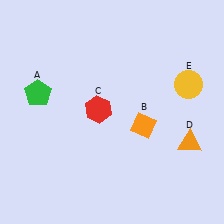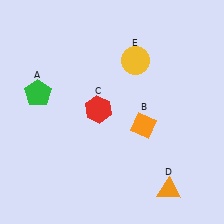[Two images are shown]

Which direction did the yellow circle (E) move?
The yellow circle (E) moved left.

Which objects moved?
The objects that moved are: the orange triangle (D), the yellow circle (E).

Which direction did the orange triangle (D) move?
The orange triangle (D) moved down.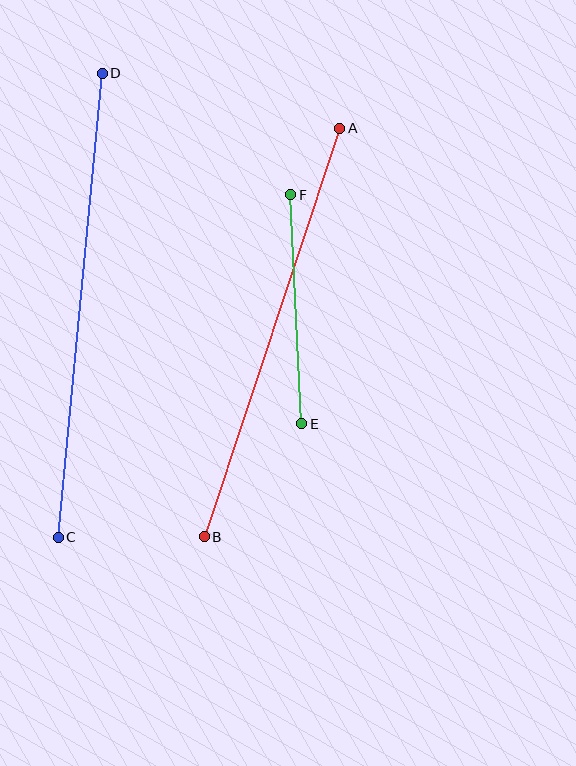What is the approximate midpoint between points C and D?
The midpoint is at approximately (80, 305) pixels.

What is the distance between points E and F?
The distance is approximately 230 pixels.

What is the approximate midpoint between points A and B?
The midpoint is at approximately (272, 333) pixels.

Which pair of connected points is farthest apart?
Points C and D are farthest apart.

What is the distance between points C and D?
The distance is approximately 466 pixels.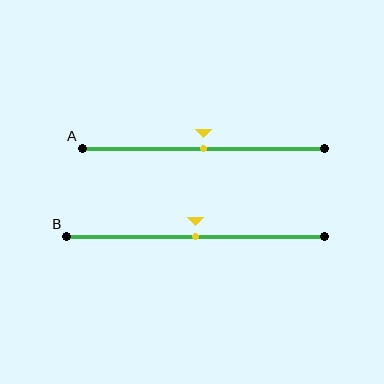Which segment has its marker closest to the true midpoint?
Segment A has its marker closest to the true midpoint.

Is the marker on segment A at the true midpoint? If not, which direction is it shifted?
Yes, the marker on segment A is at the true midpoint.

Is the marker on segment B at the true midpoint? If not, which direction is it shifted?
Yes, the marker on segment B is at the true midpoint.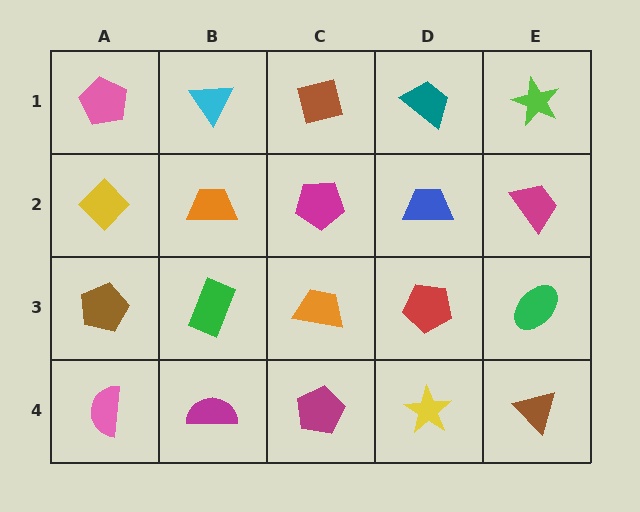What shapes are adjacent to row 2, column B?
A cyan triangle (row 1, column B), a green rectangle (row 3, column B), a yellow diamond (row 2, column A), a magenta pentagon (row 2, column C).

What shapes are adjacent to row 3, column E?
A magenta trapezoid (row 2, column E), a brown triangle (row 4, column E), a red pentagon (row 3, column D).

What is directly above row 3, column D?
A blue trapezoid.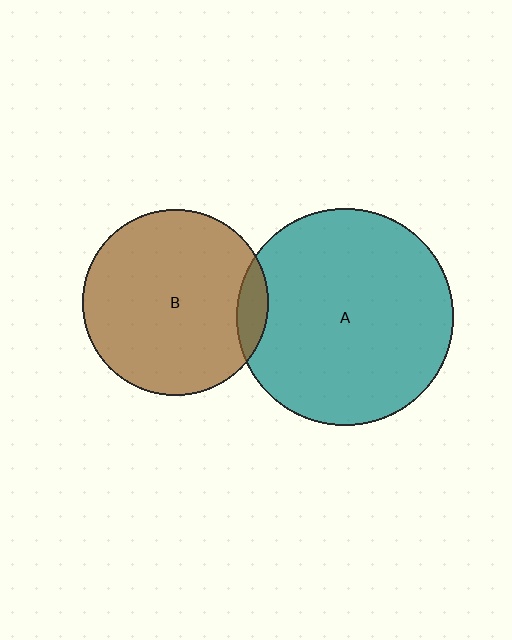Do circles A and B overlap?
Yes.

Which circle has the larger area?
Circle A (teal).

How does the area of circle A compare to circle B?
Approximately 1.4 times.